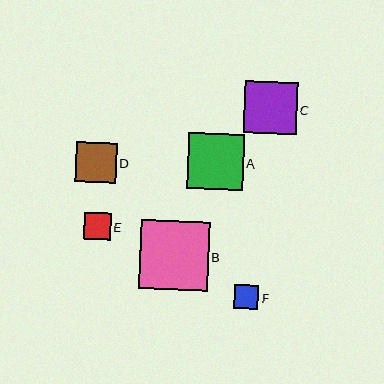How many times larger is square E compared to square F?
Square E is approximately 1.1 times the size of square F.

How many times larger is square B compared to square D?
Square B is approximately 1.7 times the size of square D.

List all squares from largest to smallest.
From largest to smallest: B, A, C, D, E, F.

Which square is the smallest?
Square F is the smallest with a size of approximately 24 pixels.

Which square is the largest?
Square B is the largest with a size of approximately 68 pixels.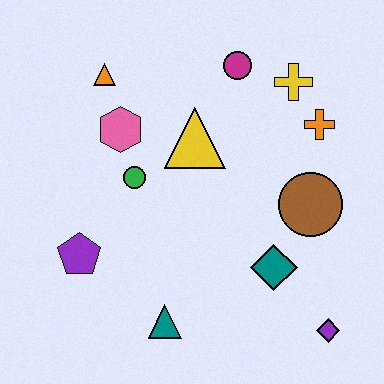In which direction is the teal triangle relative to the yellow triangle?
The teal triangle is below the yellow triangle.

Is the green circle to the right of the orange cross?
No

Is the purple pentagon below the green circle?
Yes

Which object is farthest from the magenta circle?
The purple diamond is farthest from the magenta circle.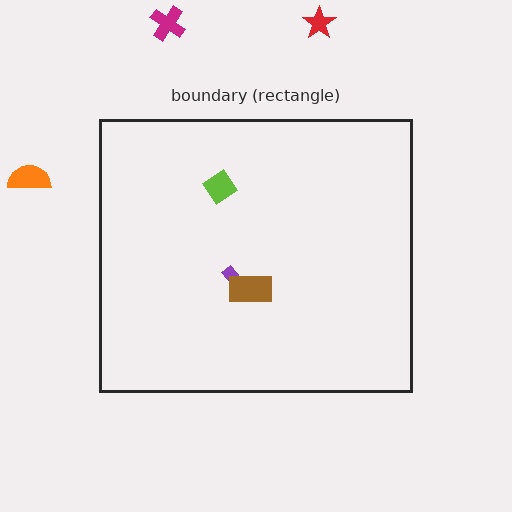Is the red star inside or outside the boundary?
Outside.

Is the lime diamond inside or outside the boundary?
Inside.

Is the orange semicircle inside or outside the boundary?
Outside.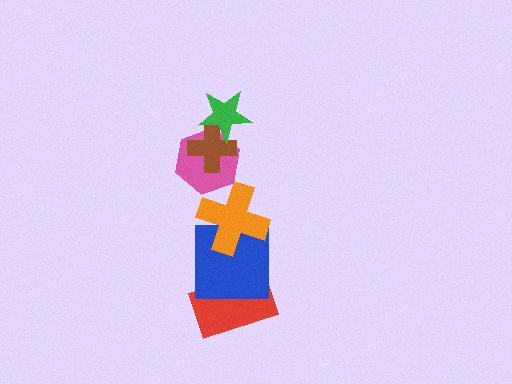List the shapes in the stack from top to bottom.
From top to bottom: the green star, the brown cross, the pink hexagon, the orange cross, the blue square, the red rectangle.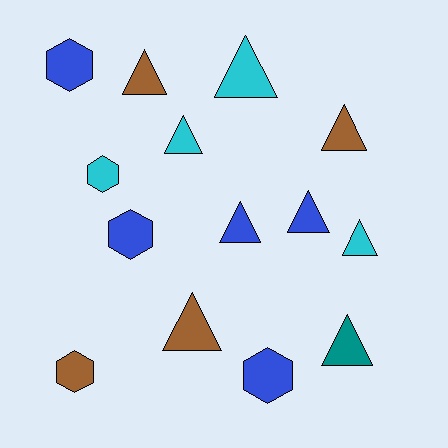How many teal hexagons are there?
There are no teal hexagons.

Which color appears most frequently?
Blue, with 5 objects.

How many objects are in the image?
There are 14 objects.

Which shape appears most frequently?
Triangle, with 9 objects.